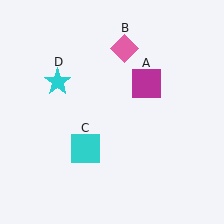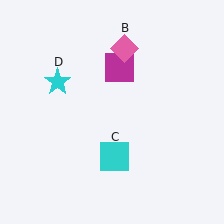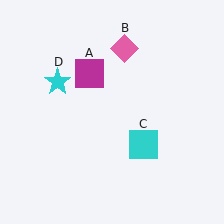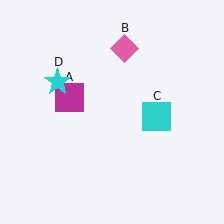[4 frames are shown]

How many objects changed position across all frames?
2 objects changed position: magenta square (object A), cyan square (object C).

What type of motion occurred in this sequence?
The magenta square (object A), cyan square (object C) rotated counterclockwise around the center of the scene.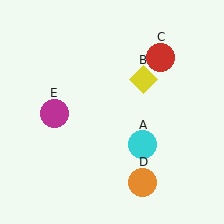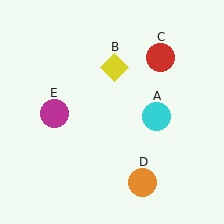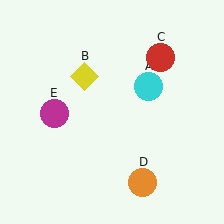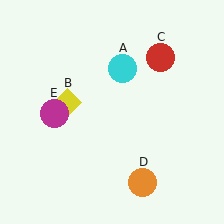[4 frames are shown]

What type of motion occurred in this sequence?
The cyan circle (object A), yellow diamond (object B) rotated counterclockwise around the center of the scene.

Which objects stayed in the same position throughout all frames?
Red circle (object C) and orange circle (object D) and magenta circle (object E) remained stationary.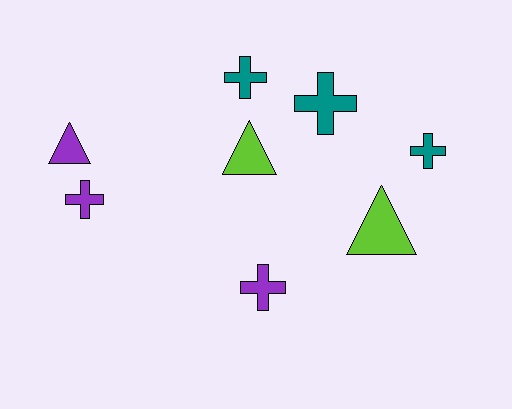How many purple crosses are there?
There are 2 purple crosses.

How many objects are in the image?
There are 8 objects.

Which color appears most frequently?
Purple, with 3 objects.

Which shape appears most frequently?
Cross, with 5 objects.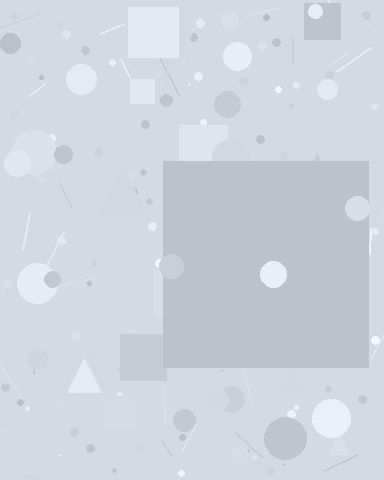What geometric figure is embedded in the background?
A square is embedded in the background.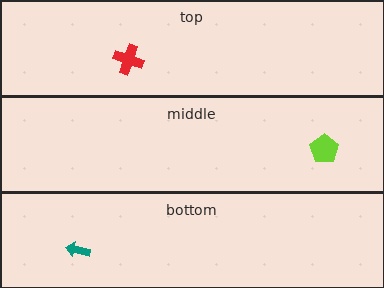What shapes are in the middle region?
The lime pentagon.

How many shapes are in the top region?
1.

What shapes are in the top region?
The red cross.